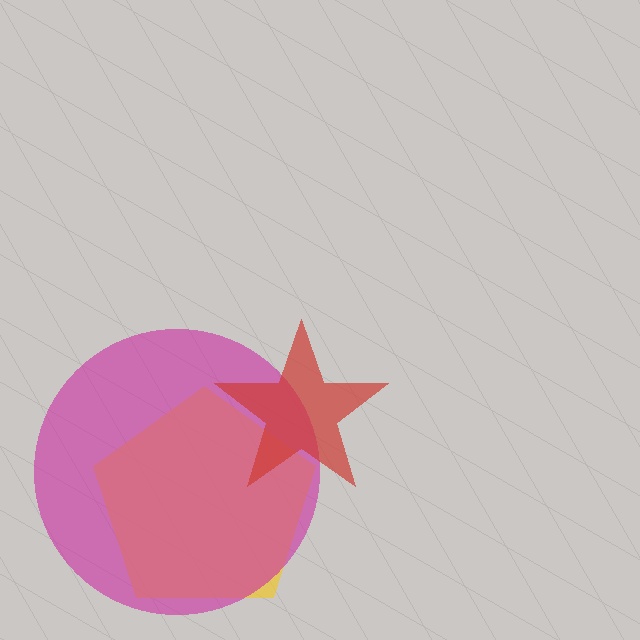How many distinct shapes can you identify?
There are 3 distinct shapes: a yellow pentagon, a magenta circle, a red star.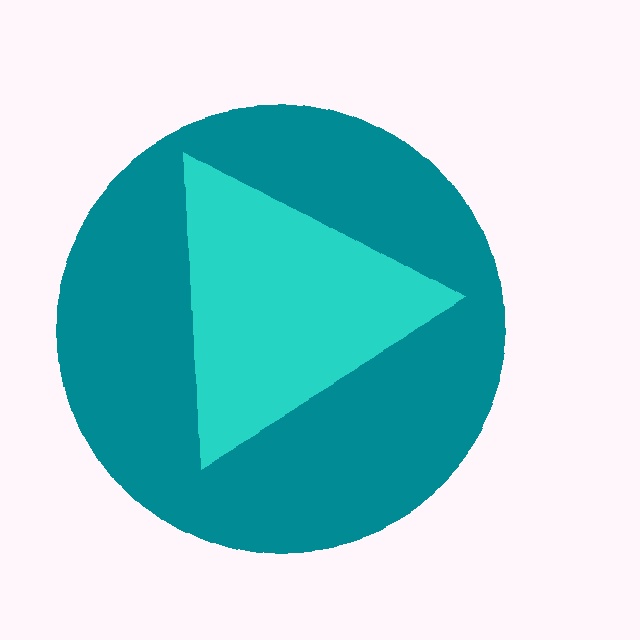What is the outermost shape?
The teal circle.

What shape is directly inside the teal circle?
The cyan triangle.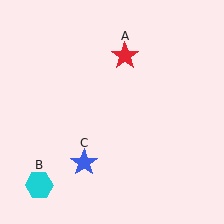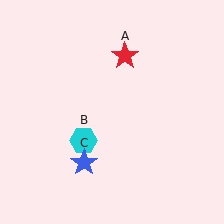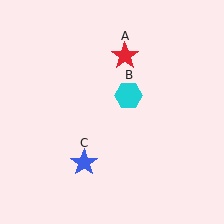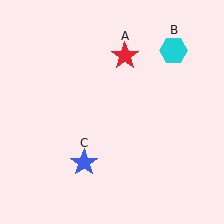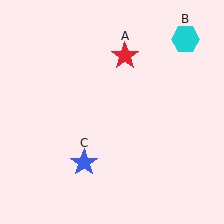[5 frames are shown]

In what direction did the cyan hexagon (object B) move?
The cyan hexagon (object B) moved up and to the right.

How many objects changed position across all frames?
1 object changed position: cyan hexagon (object B).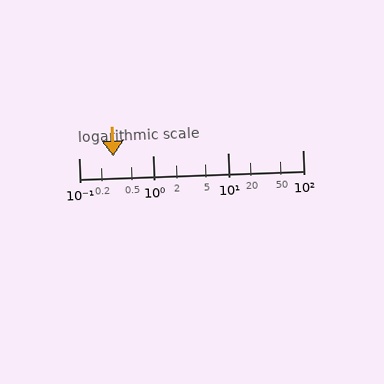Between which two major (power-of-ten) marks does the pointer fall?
The pointer is between 0.1 and 1.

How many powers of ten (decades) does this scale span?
The scale spans 3 decades, from 0.1 to 100.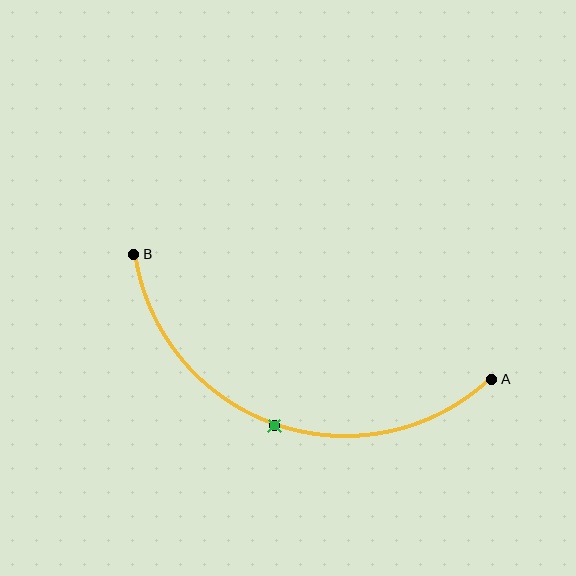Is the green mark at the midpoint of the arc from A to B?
Yes. The green mark lies on the arc at equal arc-length from both A and B — it is the arc midpoint.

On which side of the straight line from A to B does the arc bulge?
The arc bulges below the straight line connecting A and B.